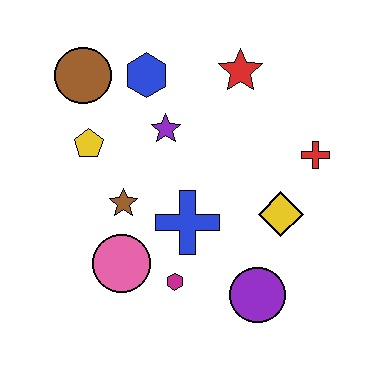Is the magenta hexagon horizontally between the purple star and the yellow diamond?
Yes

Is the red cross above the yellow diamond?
Yes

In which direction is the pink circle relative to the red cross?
The pink circle is to the left of the red cross.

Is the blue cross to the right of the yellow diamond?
No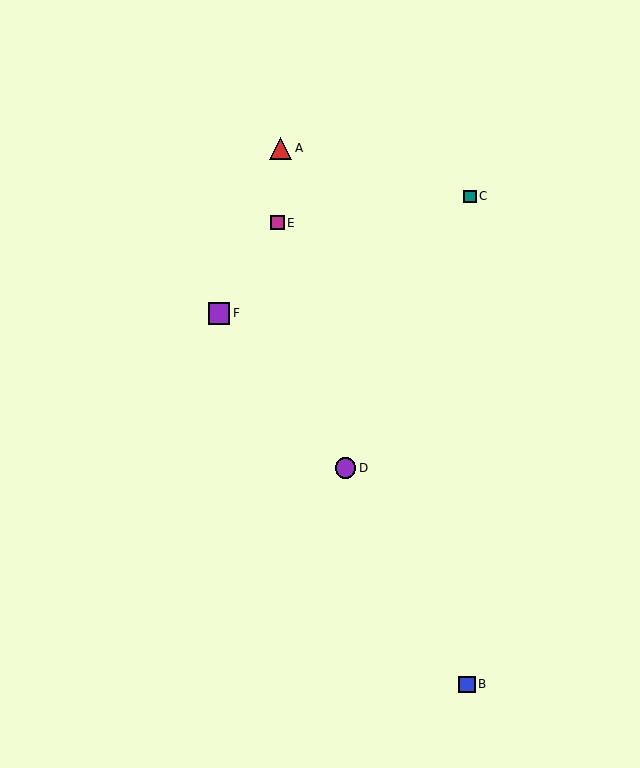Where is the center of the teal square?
The center of the teal square is at (470, 196).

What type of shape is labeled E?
Shape E is a magenta square.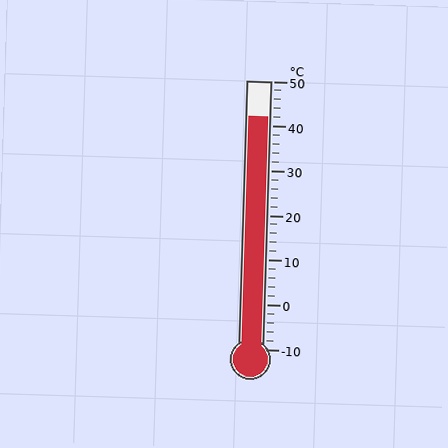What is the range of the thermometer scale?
The thermometer scale ranges from -10°C to 50°C.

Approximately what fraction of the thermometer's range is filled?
The thermometer is filled to approximately 85% of its range.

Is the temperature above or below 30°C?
The temperature is above 30°C.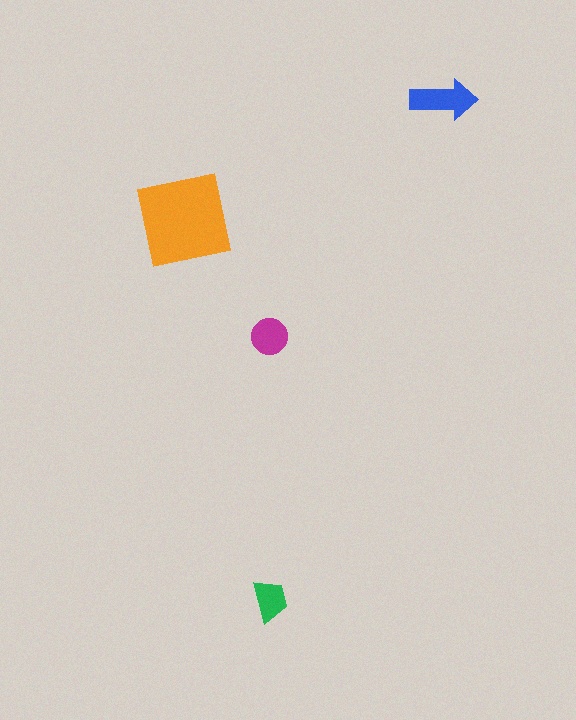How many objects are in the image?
There are 4 objects in the image.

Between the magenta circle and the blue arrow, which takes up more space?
The blue arrow.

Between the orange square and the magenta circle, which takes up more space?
The orange square.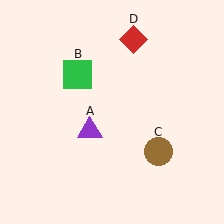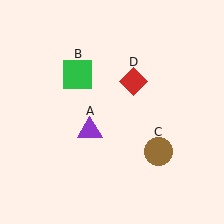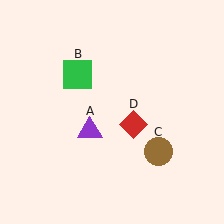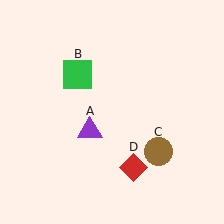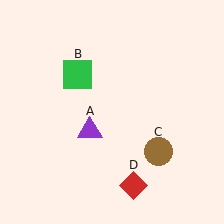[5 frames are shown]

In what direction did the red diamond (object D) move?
The red diamond (object D) moved down.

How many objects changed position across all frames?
1 object changed position: red diamond (object D).